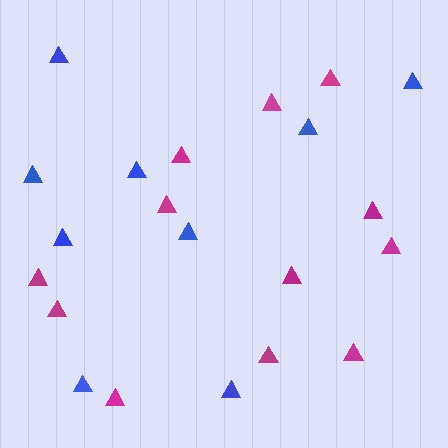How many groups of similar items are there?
There are 2 groups: one group of blue triangles (9) and one group of magenta triangles (12).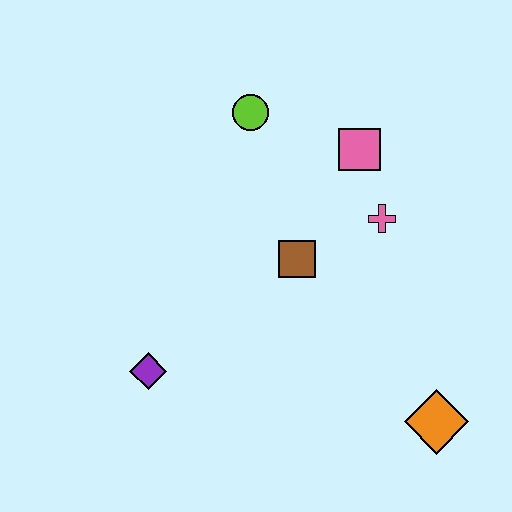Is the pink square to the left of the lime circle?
No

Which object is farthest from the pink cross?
The purple diamond is farthest from the pink cross.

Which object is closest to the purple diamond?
The brown square is closest to the purple diamond.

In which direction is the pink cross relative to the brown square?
The pink cross is to the right of the brown square.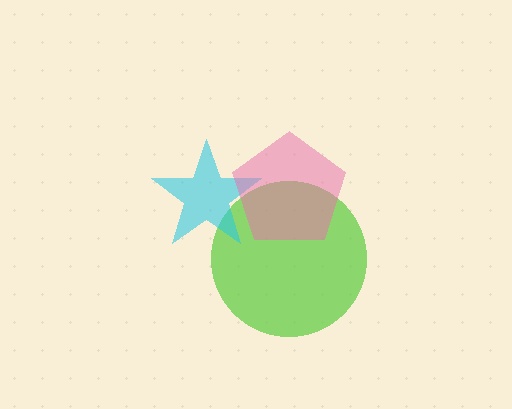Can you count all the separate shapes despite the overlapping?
Yes, there are 3 separate shapes.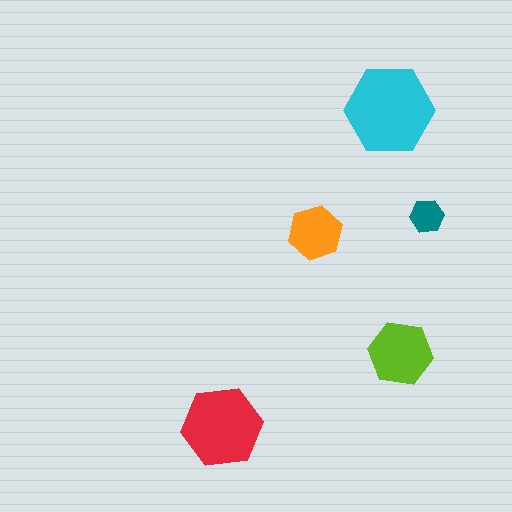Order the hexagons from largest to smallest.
the cyan one, the red one, the lime one, the orange one, the teal one.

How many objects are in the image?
There are 5 objects in the image.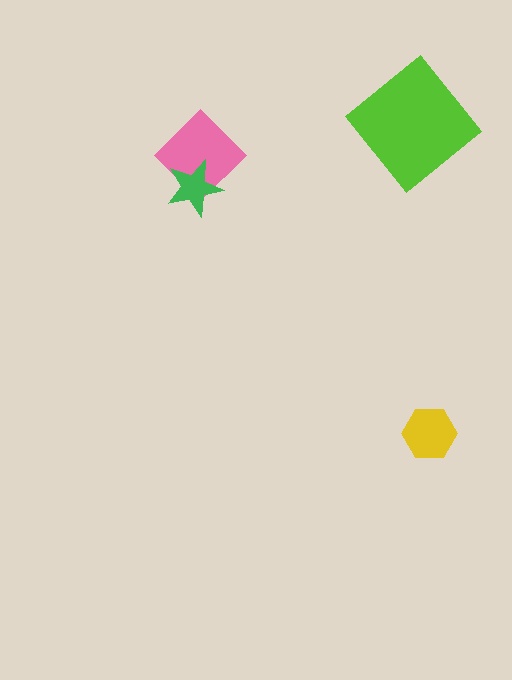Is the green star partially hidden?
No, no other shape covers it.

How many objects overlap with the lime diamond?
0 objects overlap with the lime diamond.